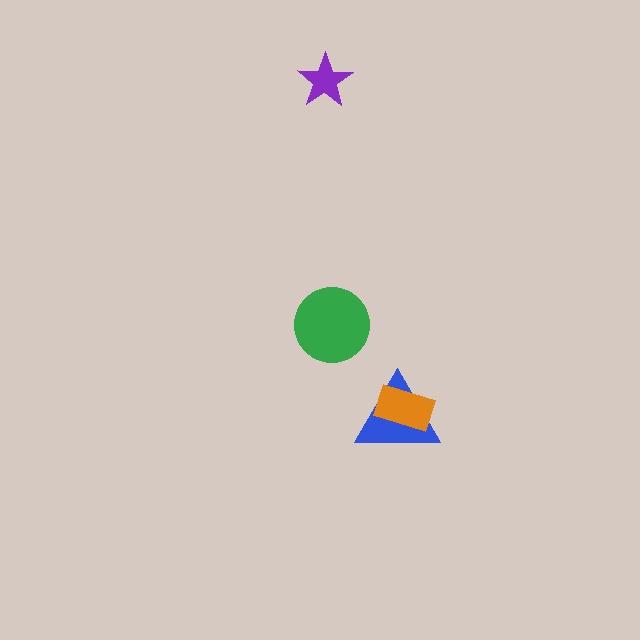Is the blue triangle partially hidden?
Yes, it is partially covered by another shape.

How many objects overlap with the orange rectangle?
1 object overlaps with the orange rectangle.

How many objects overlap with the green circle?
0 objects overlap with the green circle.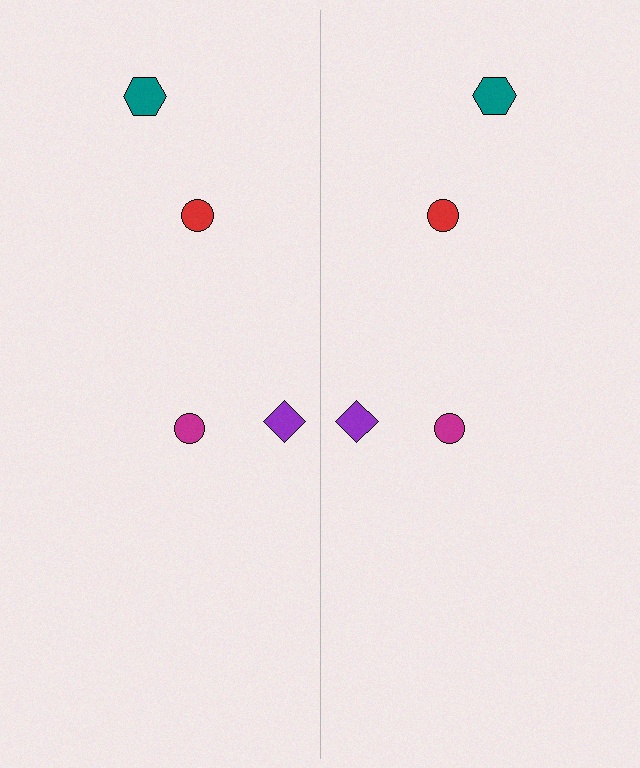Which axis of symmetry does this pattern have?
The pattern has a vertical axis of symmetry running through the center of the image.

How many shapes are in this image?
There are 8 shapes in this image.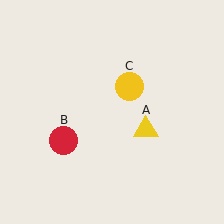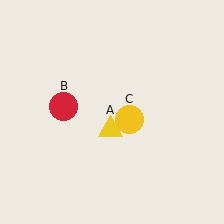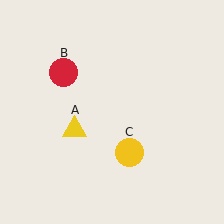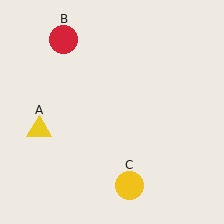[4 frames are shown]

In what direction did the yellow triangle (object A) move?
The yellow triangle (object A) moved left.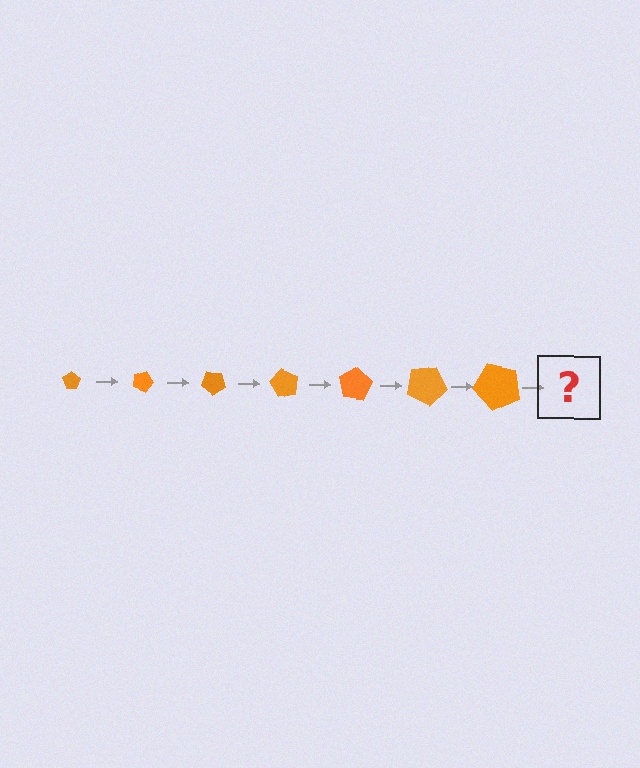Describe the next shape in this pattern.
It should be a pentagon, larger than the previous one and rotated 140 degrees from the start.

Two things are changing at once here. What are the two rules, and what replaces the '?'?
The two rules are that the pentagon grows larger each step and it rotates 20 degrees each step. The '?' should be a pentagon, larger than the previous one and rotated 140 degrees from the start.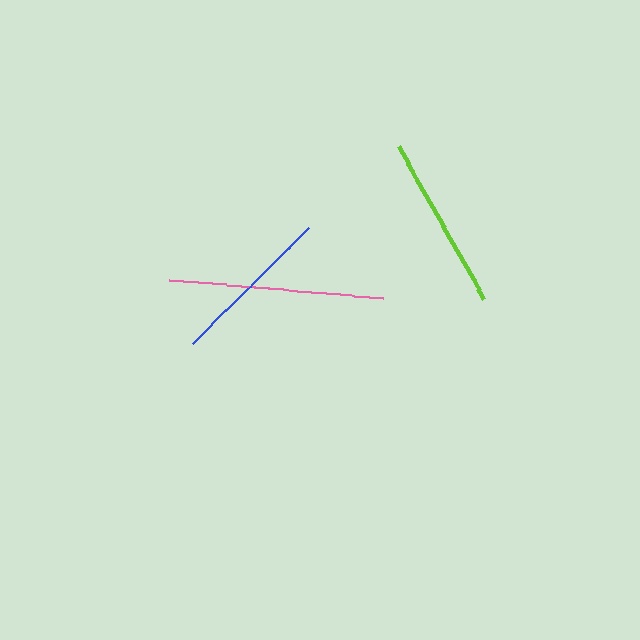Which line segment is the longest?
The pink line is the longest at approximately 216 pixels.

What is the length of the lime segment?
The lime segment is approximately 174 pixels long.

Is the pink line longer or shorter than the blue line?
The pink line is longer than the blue line.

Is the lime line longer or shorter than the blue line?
The lime line is longer than the blue line.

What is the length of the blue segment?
The blue segment is approximately 164 pixels long.